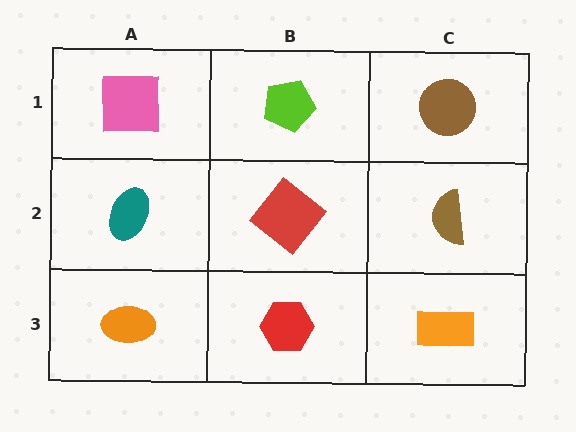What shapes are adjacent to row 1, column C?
A brown semicircle (row 2, column C), a lime pentagon (row 1, column B).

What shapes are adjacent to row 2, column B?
A lime pentagon (row 1, column B), a red hexagon (row 3, column B), a teal ellipse (row 2, column A), a brown semicircle (row 2, column C).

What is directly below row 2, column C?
An orange rectangle.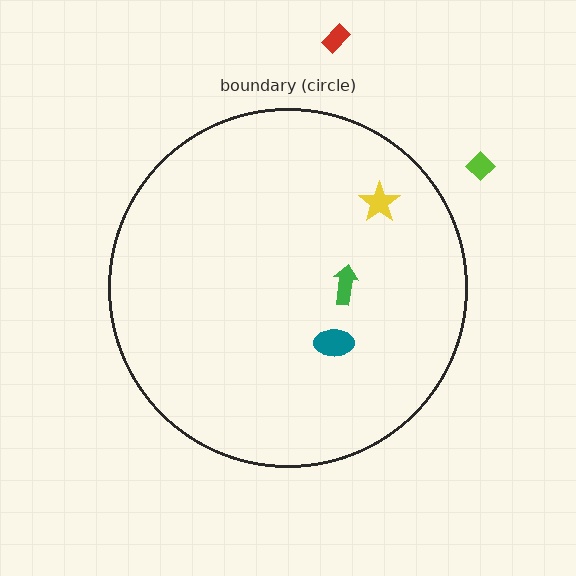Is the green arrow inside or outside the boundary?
Inside.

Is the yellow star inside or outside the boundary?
Inside.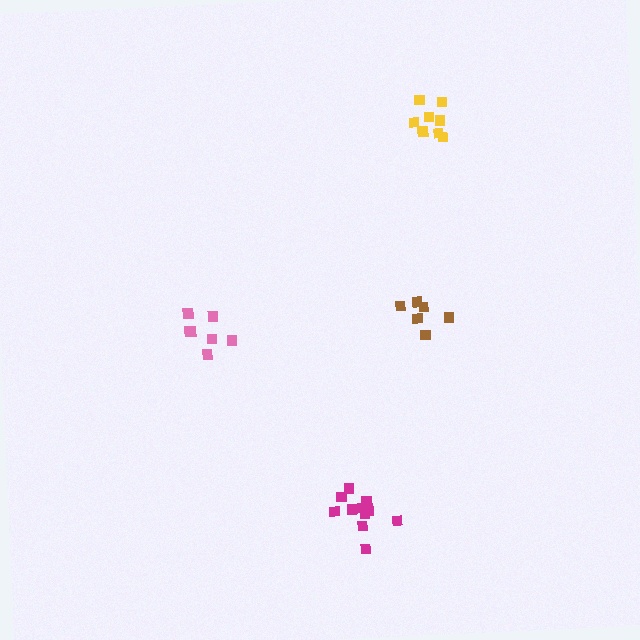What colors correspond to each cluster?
The clusters are colored: magenta, brown, pink, yellow.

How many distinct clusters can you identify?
There are 4 distinct clusters.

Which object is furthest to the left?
The pink cluster is leftmost.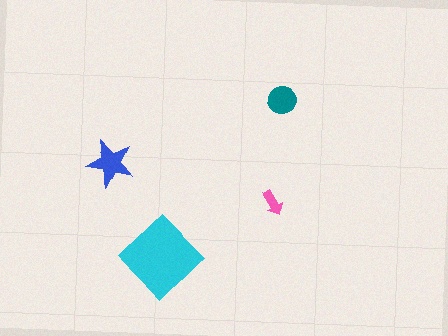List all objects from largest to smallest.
The cyan diamond, the blue star, the teal circle, the pink arrow.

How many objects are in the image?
There are 4 objects in the image.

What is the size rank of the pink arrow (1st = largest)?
4th.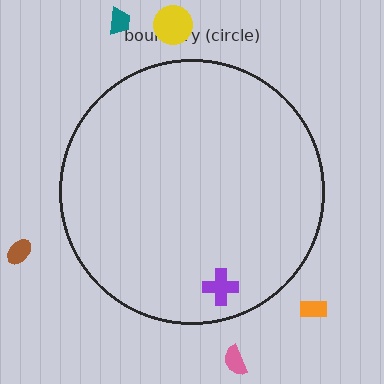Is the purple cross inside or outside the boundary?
Inside.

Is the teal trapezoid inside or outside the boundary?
Outside.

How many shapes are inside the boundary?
1 inside, 5 outside.